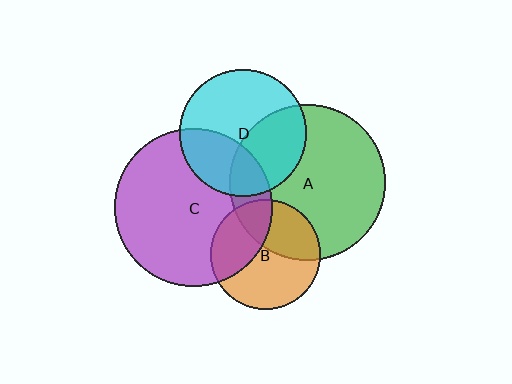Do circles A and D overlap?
Yes.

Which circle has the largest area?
Circle C (purple).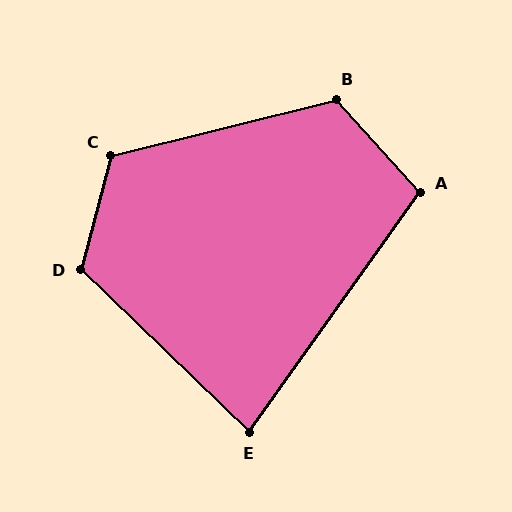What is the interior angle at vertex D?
Approximately 119 degrees (obtuse).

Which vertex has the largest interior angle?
C, at approximately 119 degrees.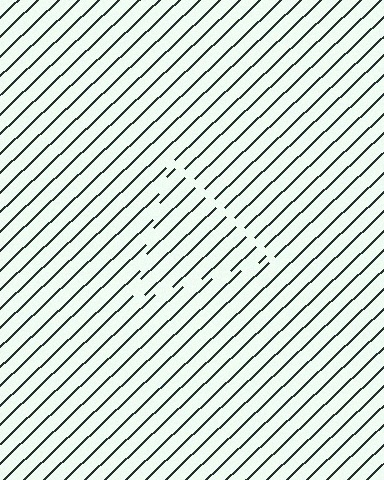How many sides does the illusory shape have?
3 sides — the line-ends trace a triangle.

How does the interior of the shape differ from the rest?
The interior of the shape contains the same grating, shifted by half a period — the contour is defined by the phase discontinuity where line-ends from the inner and outer gratings abut.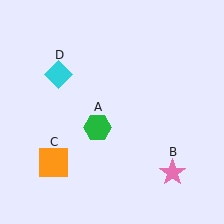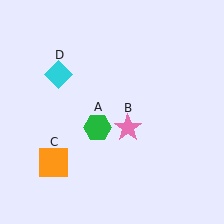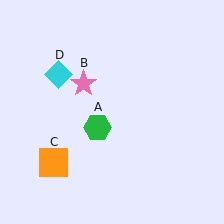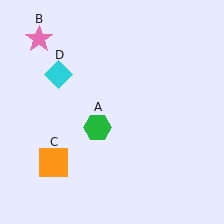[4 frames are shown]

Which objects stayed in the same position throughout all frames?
Green hexagon (object A) and orange square (object C) and cyan diamond (object D) remained stationary.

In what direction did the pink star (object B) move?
The pink star (object B) moved up and to the left.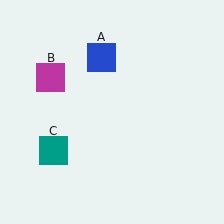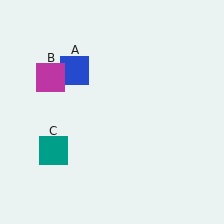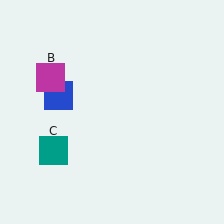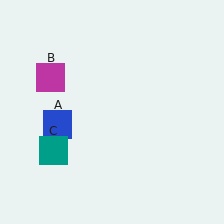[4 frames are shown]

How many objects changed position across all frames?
1 object changed position: blue square (object A).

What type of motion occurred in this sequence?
The blue square (object A) rotated counterclockwise around the center of the scene.